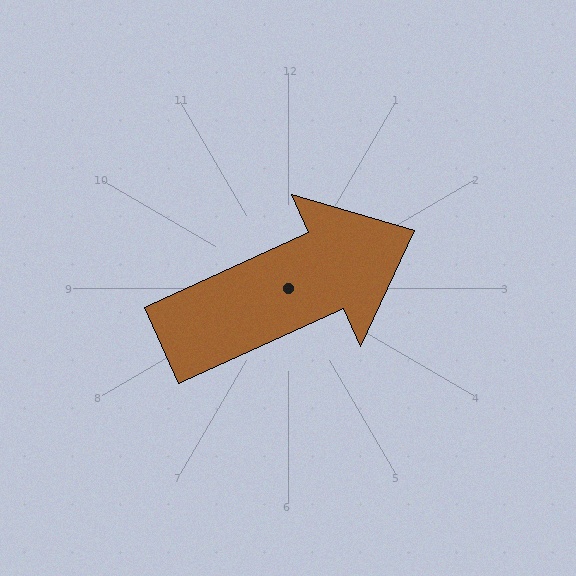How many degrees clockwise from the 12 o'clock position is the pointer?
Approximately 66 degrees.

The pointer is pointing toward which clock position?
Roughly 2 o'clock.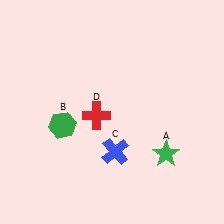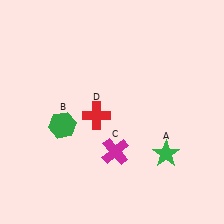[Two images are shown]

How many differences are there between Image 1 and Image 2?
There is 1 difference between the two images.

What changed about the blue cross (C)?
In Image 1, C is blue. In Image 2, it changed to magenta.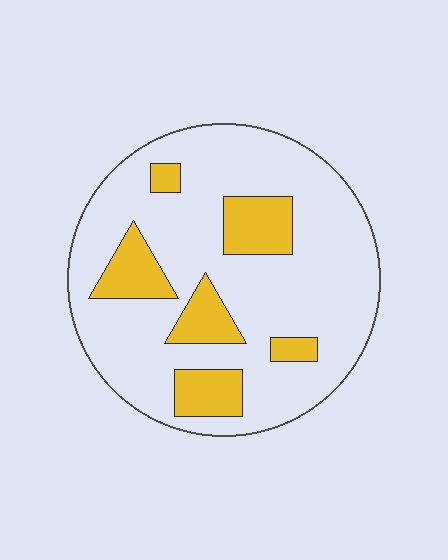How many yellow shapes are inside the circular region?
6.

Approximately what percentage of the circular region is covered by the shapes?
Approximately 20%.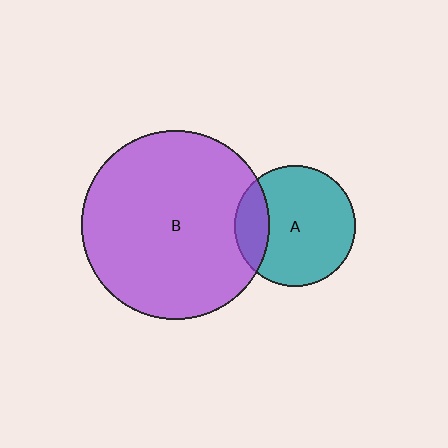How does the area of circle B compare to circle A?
Approximately 2.4 times.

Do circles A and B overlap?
Yes.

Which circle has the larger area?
Circle B (purple).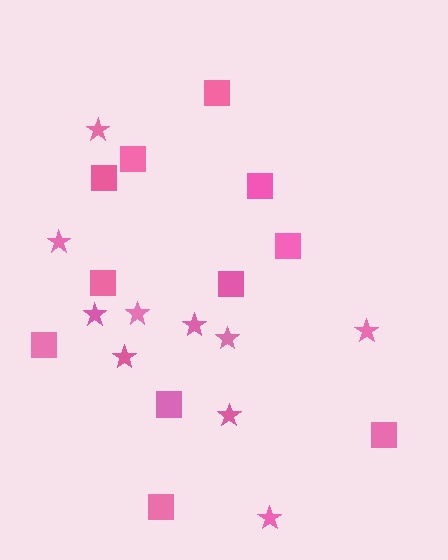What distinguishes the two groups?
There are 2 groups: one group of squares (11) and one group of stars (10).